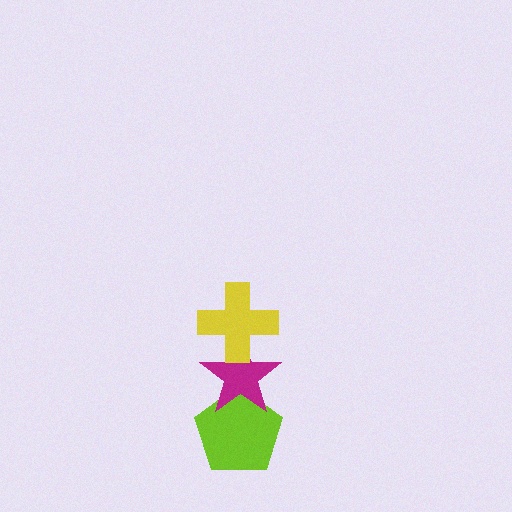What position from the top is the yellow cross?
The yellow cross is 1st from the top.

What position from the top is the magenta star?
The magenta star is 2nd from the top.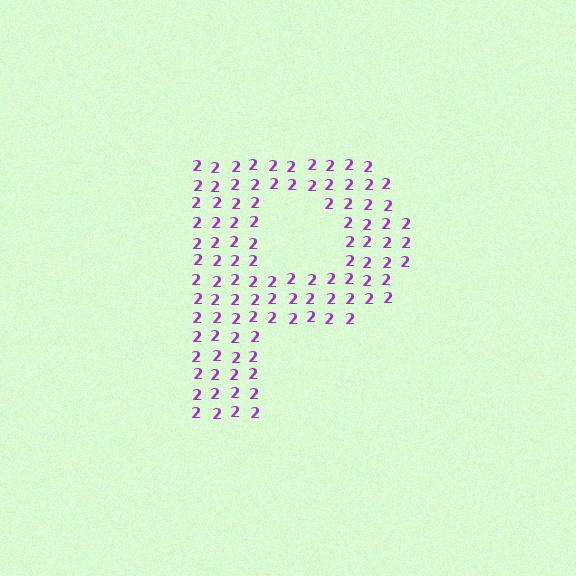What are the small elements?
The small elements are digit 2's.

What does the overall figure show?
The overall figure shows the letter P.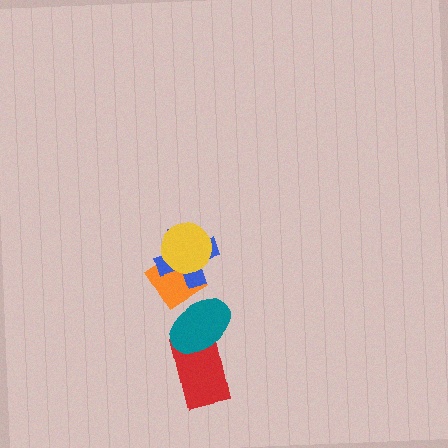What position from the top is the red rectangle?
The red rectangle is 5th from the top.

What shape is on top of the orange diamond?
The blue cross is on top of the orange diamond.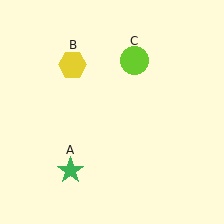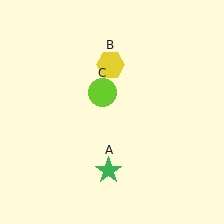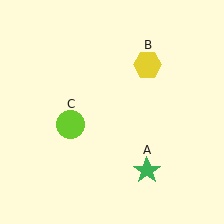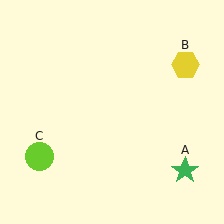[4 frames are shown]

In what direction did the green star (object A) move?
The green star (object A) moved right.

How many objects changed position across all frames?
3 objects changed position: green star (object A), yellow hexagon (object B), lime circle (object C).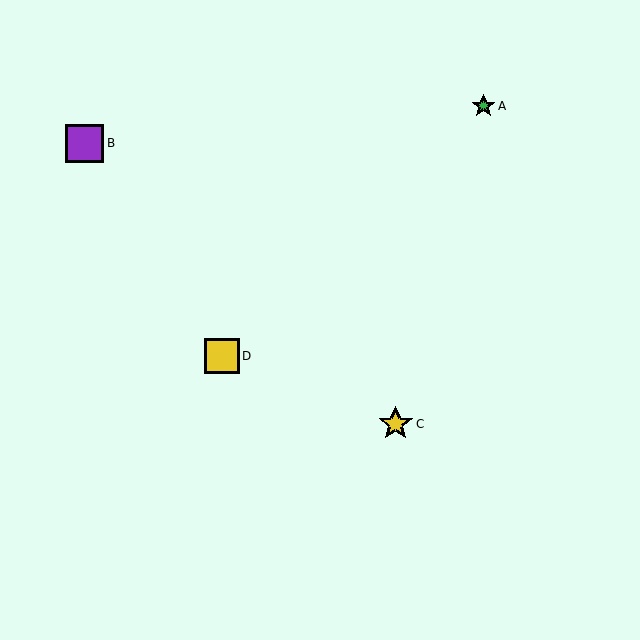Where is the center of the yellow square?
The center of the yellow square is at (222, 356).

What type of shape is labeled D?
Shape D is a yellow square.